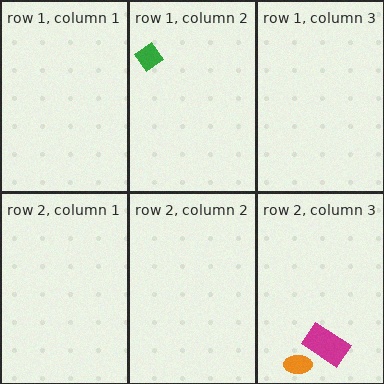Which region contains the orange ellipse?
The row 2, column 3 region.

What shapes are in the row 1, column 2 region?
The green diamond.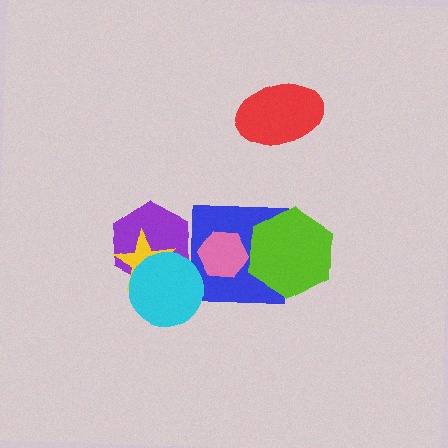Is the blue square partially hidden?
Yes, it is partially covered by another shape.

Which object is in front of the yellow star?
The cyan circle is in front of the yellow star.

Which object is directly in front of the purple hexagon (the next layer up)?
The yellow star is directly in front of the purple hexagon.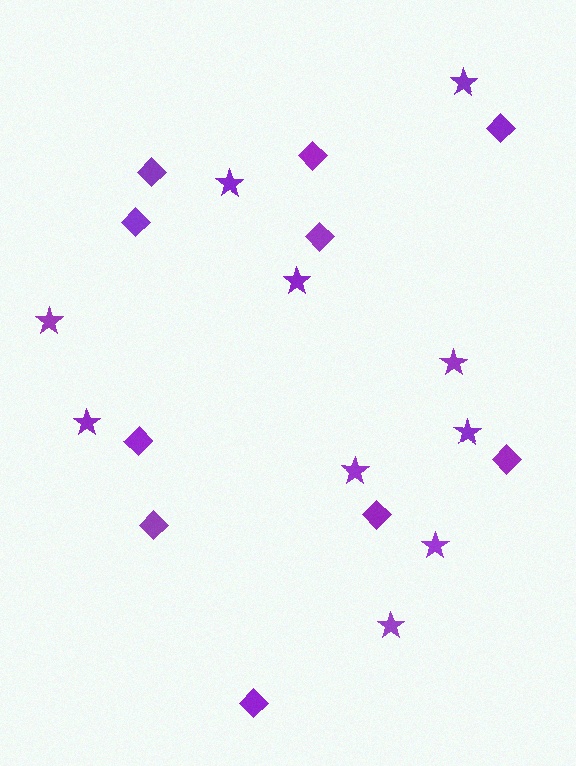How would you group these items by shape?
There are 2 groups: one group of diamonds (10) and one group of stars (10).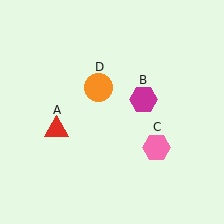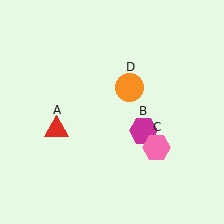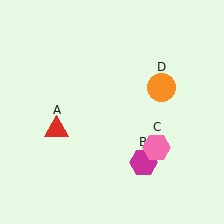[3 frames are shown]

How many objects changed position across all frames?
2 objects changed position: magenta hexagon (object B), orange circle (object D).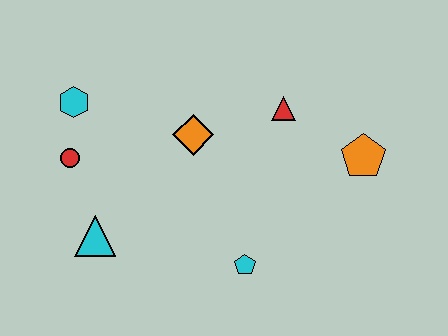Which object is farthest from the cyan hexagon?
The orange pentagon is farthest from the cyan hexagon.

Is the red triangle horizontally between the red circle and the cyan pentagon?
No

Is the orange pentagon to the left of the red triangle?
No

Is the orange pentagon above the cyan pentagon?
Yes